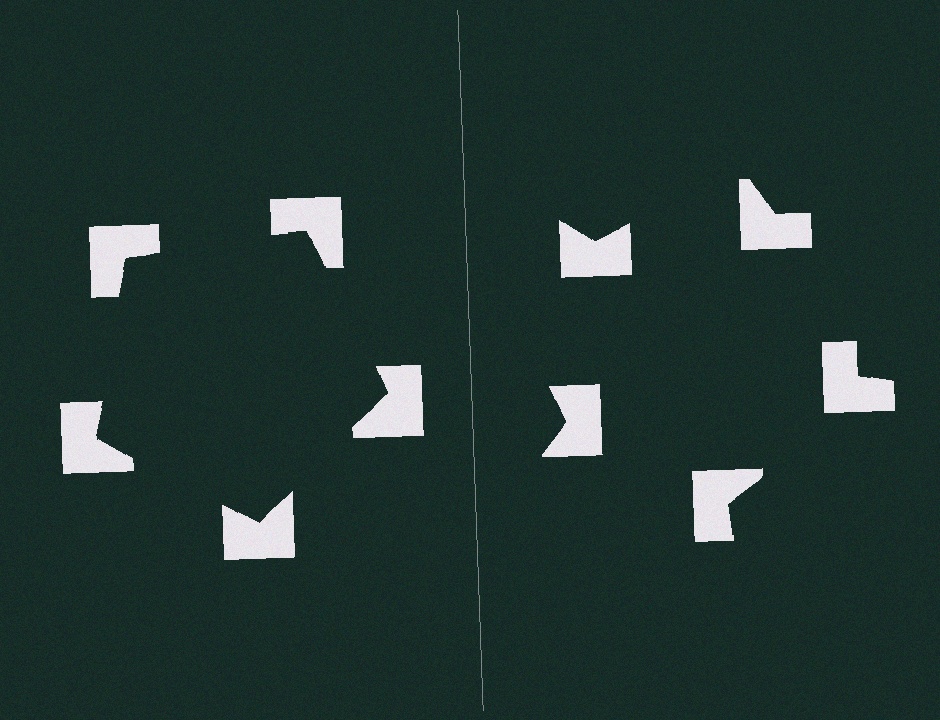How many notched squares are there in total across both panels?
10 — 5 on each side.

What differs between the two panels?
The notched squares are positioned identically on both sides; only the wedge orientations differ. On the left they align to a pentagon; on the right they are misaligned.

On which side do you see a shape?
An illusory pentagon appears on the left side. On the right side the wedge cuts are rotated, so no coherent shape forms.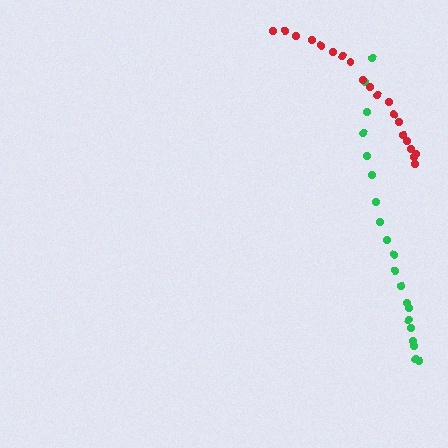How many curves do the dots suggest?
There are 2 distinct paths.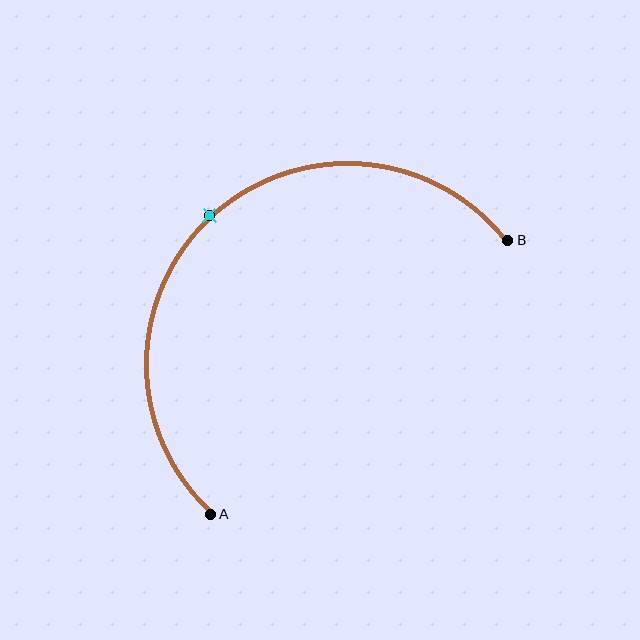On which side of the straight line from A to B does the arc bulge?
The arc bulges above and to the left of the straight line connecting A and B.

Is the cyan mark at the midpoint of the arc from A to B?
Yes. The cyan mark lies on the arc at equal arc-length from both A and B — it is the arc midpoint.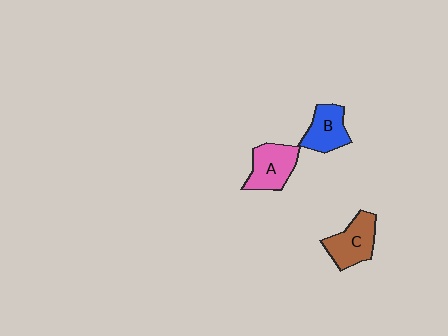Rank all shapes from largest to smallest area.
From largest to smallest: C (brown), A (pink), B (blue).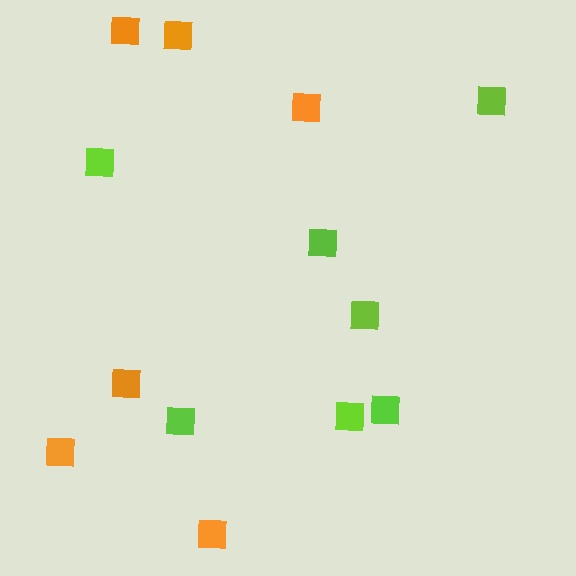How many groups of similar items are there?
There are 2 groups: one group of orange squares (6) and one group of lime squares (7).